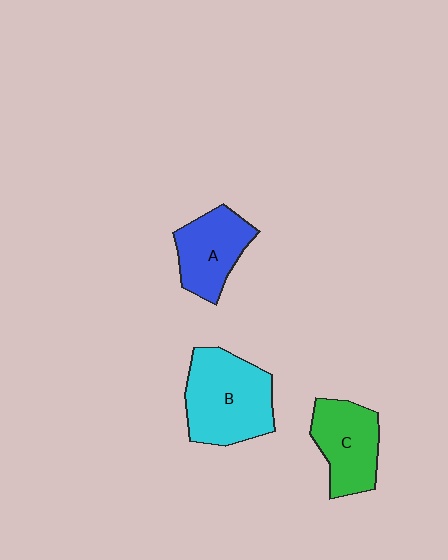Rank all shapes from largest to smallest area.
From largest to smallest: B (cyan), C (green), A (blue).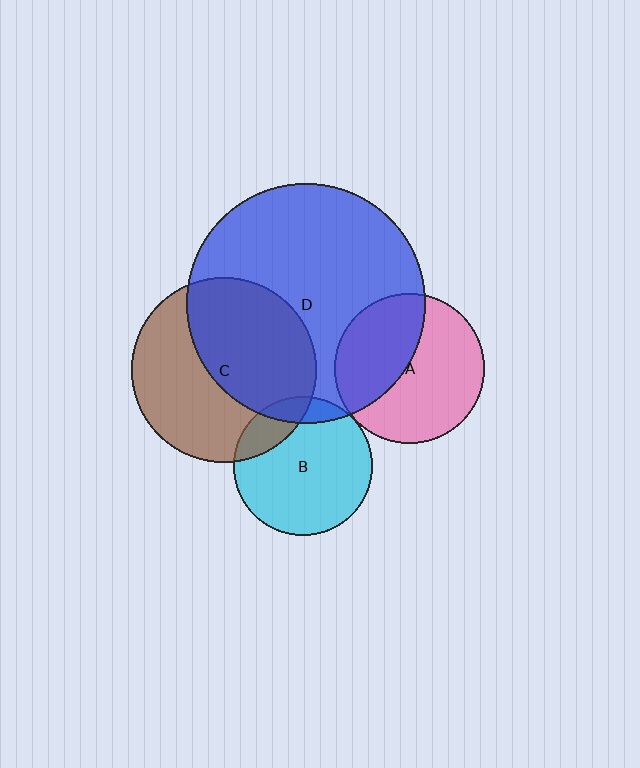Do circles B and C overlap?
Yes.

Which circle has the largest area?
Circle D (blue).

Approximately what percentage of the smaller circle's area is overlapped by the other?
Approximately 15%.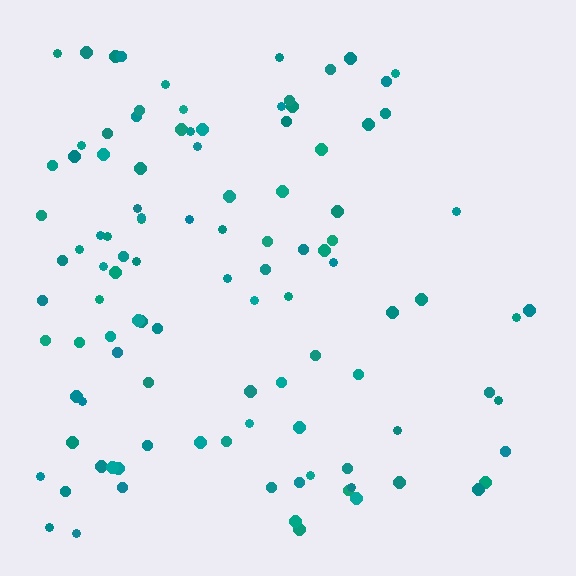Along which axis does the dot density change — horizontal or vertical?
Horizontal.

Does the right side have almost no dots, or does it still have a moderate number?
Still a moderate number, just noticeably fewer than the left.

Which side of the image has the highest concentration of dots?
The left.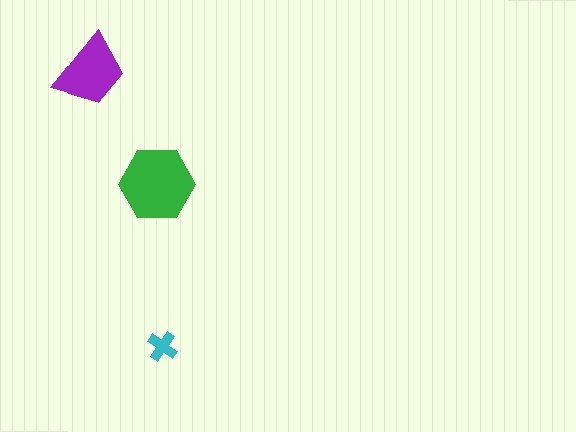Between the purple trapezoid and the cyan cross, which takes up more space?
The purple trapezoid.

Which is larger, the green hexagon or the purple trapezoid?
The green hexagon.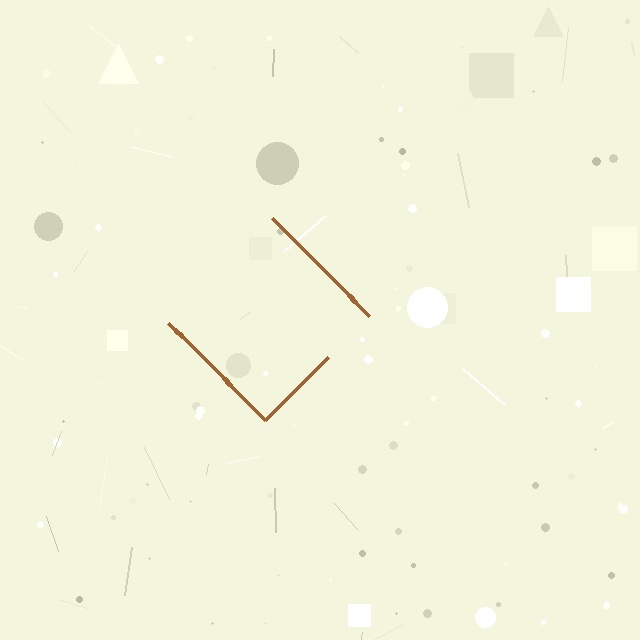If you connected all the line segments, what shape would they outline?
They would outline a diamond.